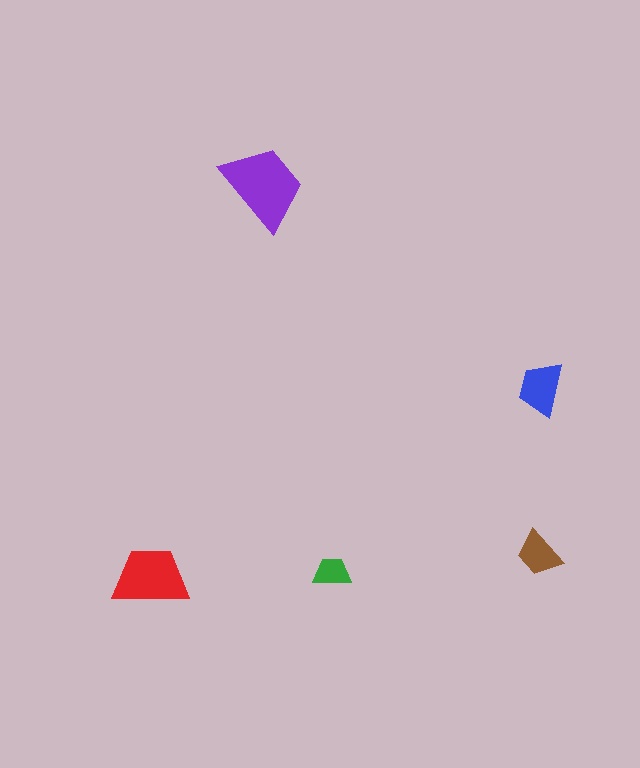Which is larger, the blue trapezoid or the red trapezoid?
The red one.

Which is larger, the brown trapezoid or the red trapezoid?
The red one.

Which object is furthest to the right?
The blue trapezoid is rightmost.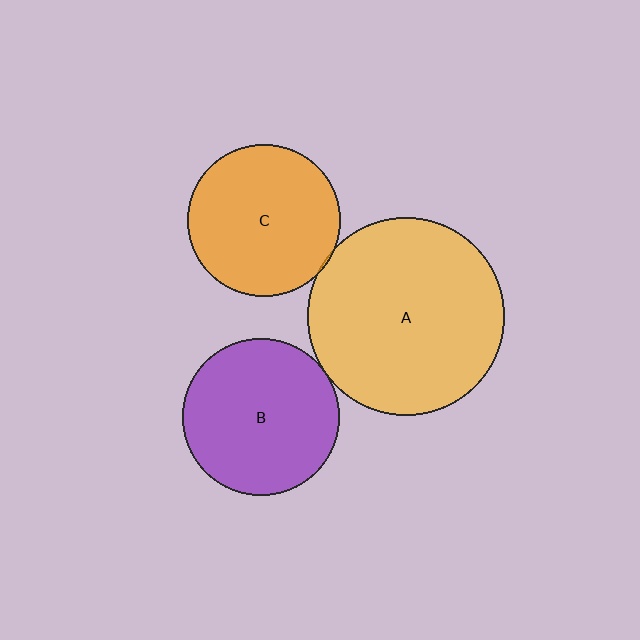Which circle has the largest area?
Circle A (yellow).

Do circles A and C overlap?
Yes.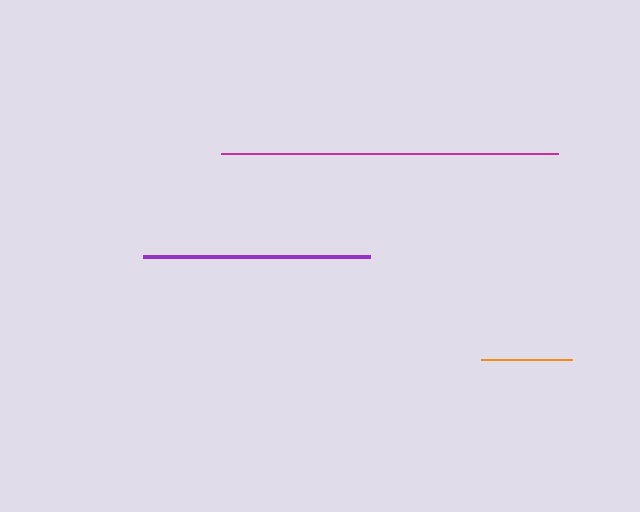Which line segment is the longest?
The magenta line is the longest at approximately 337 pixels.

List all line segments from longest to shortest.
From longest to shortest: magenta, purple, orange.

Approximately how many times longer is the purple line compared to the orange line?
The purple line is approximately 2.5 times the length of the orange line.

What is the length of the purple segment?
The purple segment is approximately 227 pixels long.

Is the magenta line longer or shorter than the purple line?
The magenta line is longer than the purple line.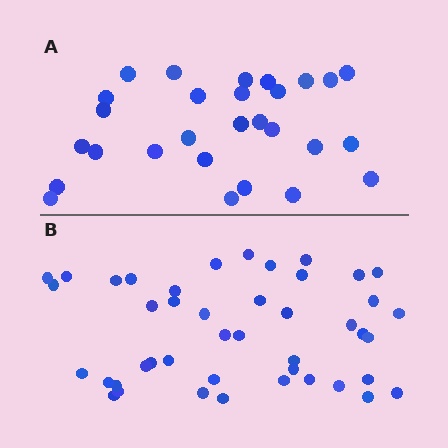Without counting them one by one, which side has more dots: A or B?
Region B (the bottom region) has more dots.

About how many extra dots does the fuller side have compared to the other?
Region B has approximately 15 more dots than region A.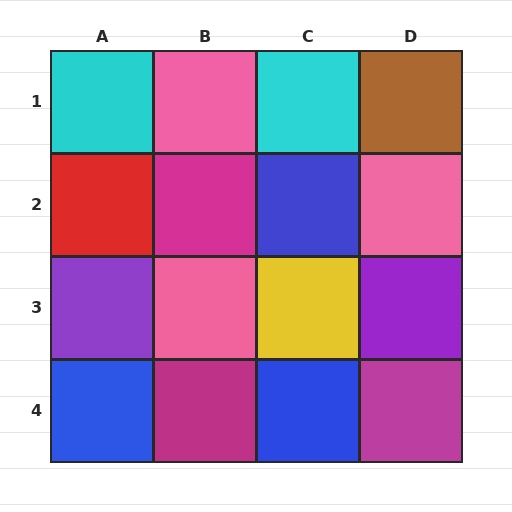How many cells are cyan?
2 cells are cyan.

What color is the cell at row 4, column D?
Magenta.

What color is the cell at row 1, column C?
Cyan.